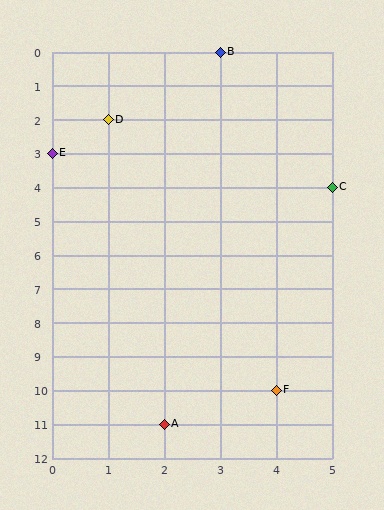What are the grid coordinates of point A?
Point A is at grid coordinates (2, 11).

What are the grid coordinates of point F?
Point F is at grid coordinates (4, 10).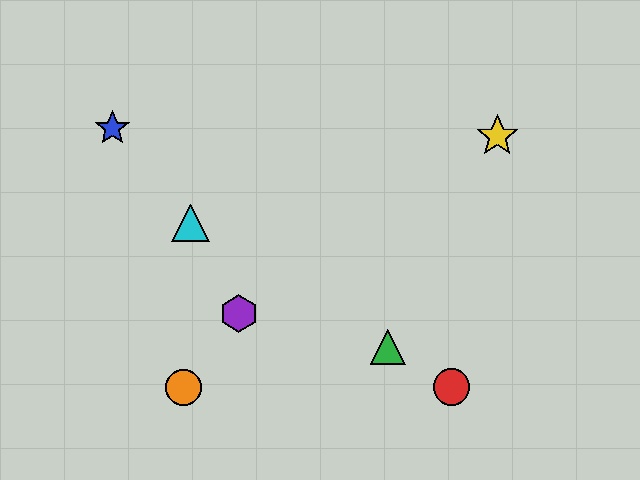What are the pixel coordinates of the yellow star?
The yellow star is at (497, 136).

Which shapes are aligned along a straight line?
The red circle, the green triangle, the cyan triangle are aligned along a straight line.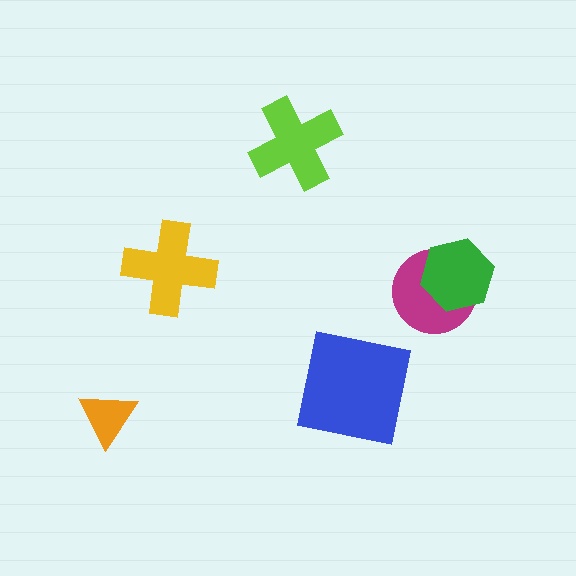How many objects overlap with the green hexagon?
1 object overlaps with the green hexagon.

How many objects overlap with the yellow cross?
0 objects overlap with the yellow cross.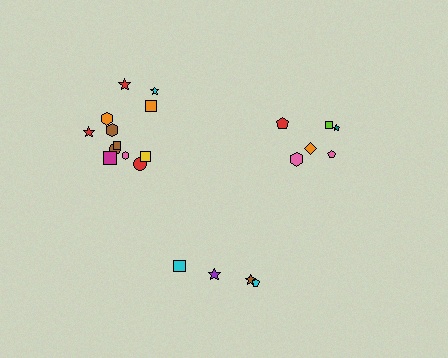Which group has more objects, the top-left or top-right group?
The top-left group.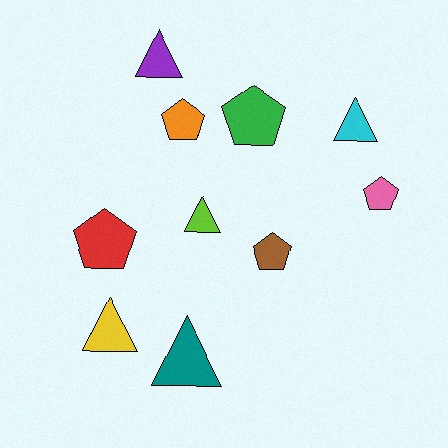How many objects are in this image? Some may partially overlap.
There are 10 objects.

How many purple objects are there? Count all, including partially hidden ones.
There is 1 purple object.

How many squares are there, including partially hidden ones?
There are no squares.